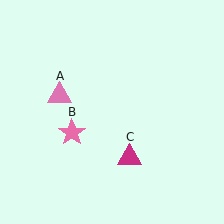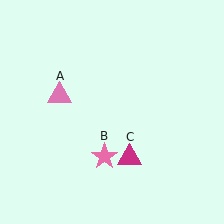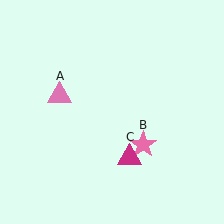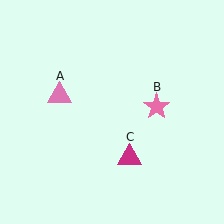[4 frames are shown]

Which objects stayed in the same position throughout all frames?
Pink triangle (object A) and magenta triangle (object C) remained stationary.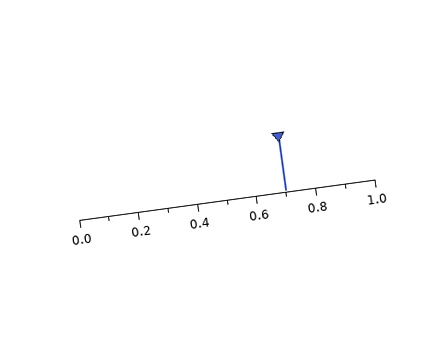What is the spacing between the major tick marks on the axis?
The major ticks are spaced 0.2 apart.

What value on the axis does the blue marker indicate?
The marker indicates approximately 0.7.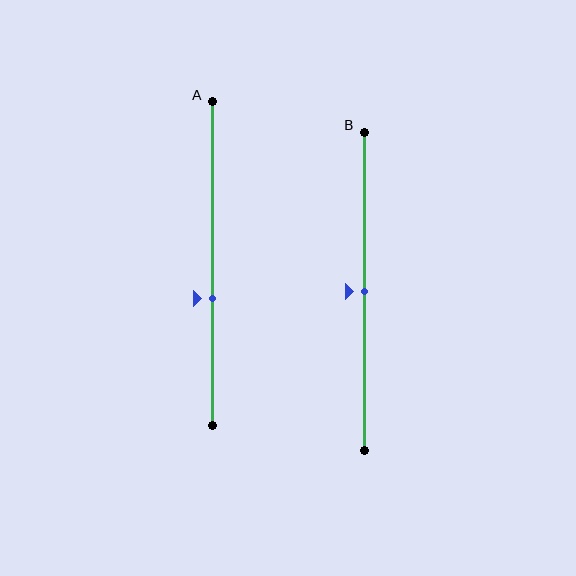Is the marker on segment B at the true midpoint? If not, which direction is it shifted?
Yes, the marker on segment B is at the true midpoint.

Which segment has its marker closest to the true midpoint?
Segment B has its marker closest to the true midpoint.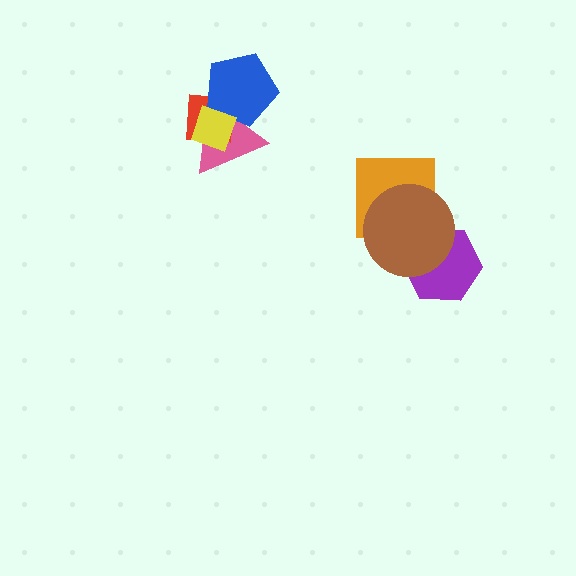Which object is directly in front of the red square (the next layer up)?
The blue pentagon is directly in front of the red square.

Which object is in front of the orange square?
The brown circle is in front of the orange square.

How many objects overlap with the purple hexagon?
1 object overlaps with the purple hexagon.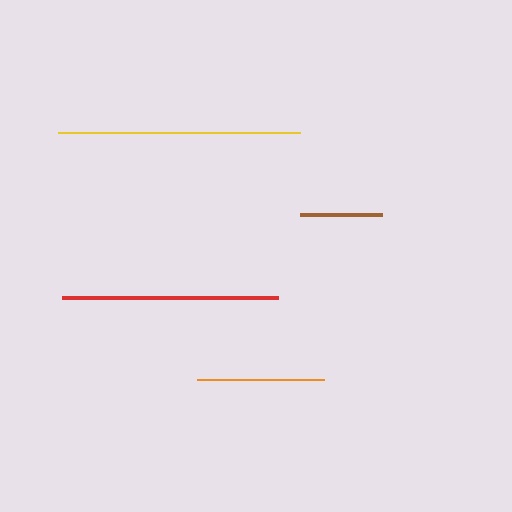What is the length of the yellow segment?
The yellow segment is approximately 242 pixels long.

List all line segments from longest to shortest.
From longest to shortest: yellow, red, orange, brown.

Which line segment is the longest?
The yellow line is the longest at approximately 242 pixels.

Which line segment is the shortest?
The brown line is the shortest at approximately 81 pixels.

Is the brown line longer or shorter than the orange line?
The orange line is longer than the brown line.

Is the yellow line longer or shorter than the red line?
The yellow line is longer than the red line.